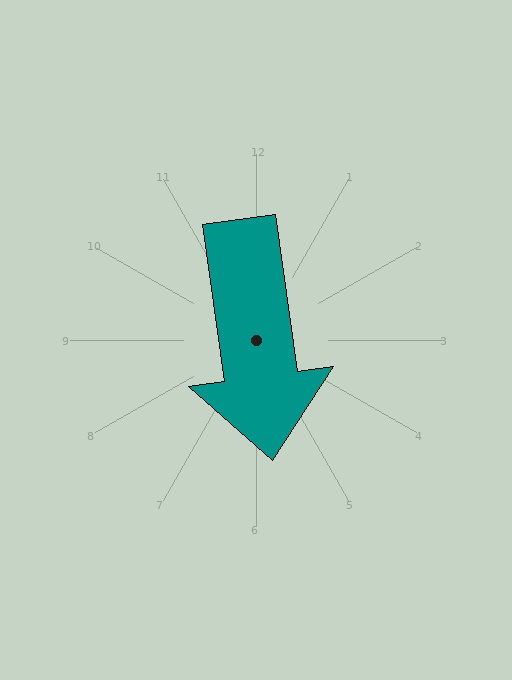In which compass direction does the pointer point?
South.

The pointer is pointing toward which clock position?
Roughly 6 o'clock.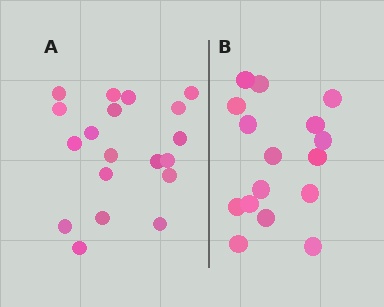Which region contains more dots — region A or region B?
Region A (the left region) has more dots.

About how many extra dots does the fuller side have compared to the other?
Region A has just a few more — roughly 2 or 3 more dots than region B.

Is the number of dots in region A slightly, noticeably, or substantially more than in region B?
Region A has only slightly more — the two regions are fairly close. The ratio is roughly 1.2 to 1.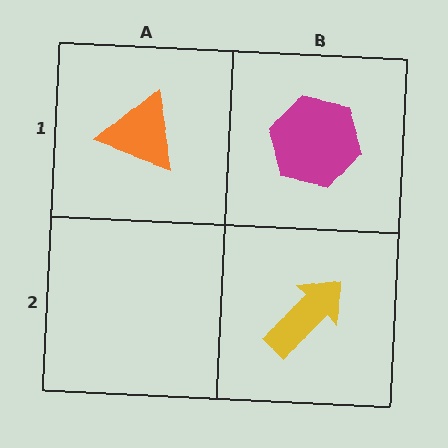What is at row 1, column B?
A magenta hexagon.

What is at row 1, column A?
An orange triangle.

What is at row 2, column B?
A yellow arrow.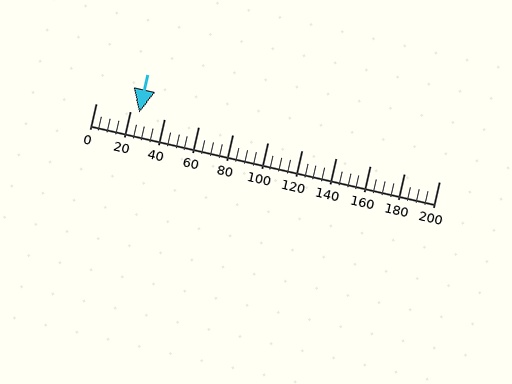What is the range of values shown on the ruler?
The ruler shows values from 0 to 200.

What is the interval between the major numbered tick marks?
The major tick marks are spaced 20 units apart.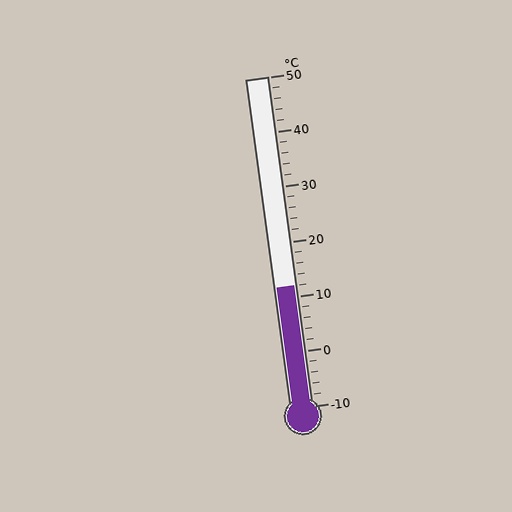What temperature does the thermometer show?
The thermometer shows approximately 12°C.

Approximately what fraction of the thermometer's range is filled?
The thermometer is filled to approximately 35% of its range.